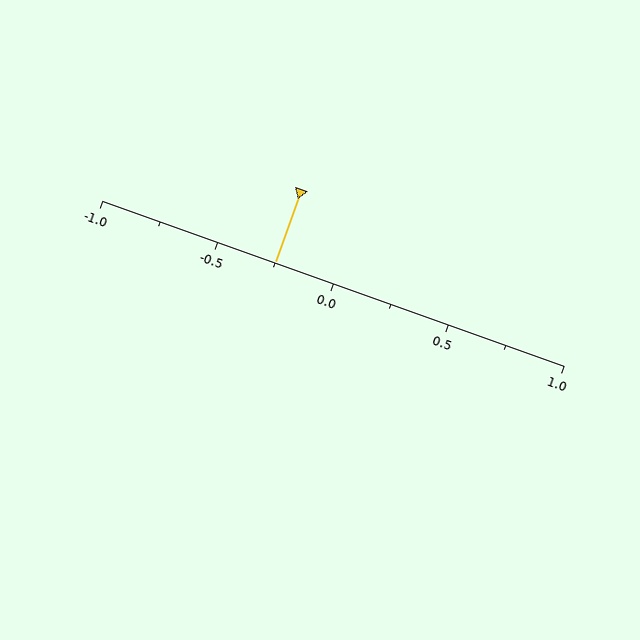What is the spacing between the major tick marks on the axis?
The major ticks are spaced 0.5 apart.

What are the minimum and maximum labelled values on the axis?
The axis runs from -1.0 to 1.0.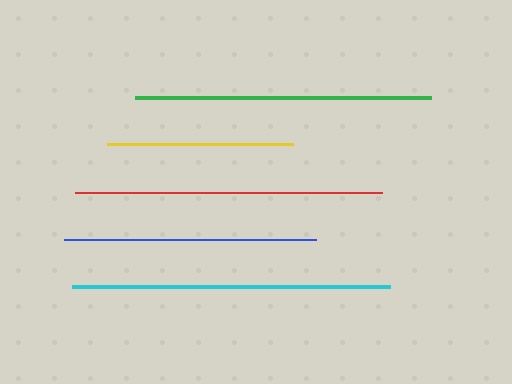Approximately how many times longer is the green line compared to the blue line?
The green line is approximately 1.2 times the length of the blue line.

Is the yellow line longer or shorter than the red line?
The red line is longer than the yellow line.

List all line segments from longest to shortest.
From longest to shortest: cyan, red, green, blue, yellow.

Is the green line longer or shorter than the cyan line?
The cyan line is longer than the green line.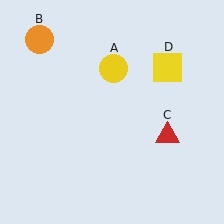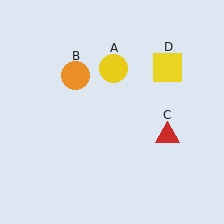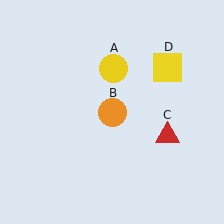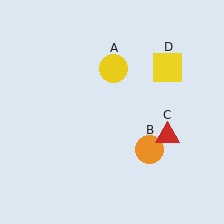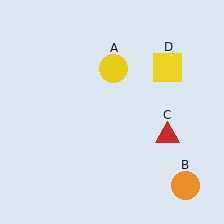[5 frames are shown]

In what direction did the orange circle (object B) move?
The orange circle (object B) moved down and to the right.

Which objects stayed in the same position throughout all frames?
Yellow circle (object A) and red triangle (object C) and yellow square (object D) remained stationary.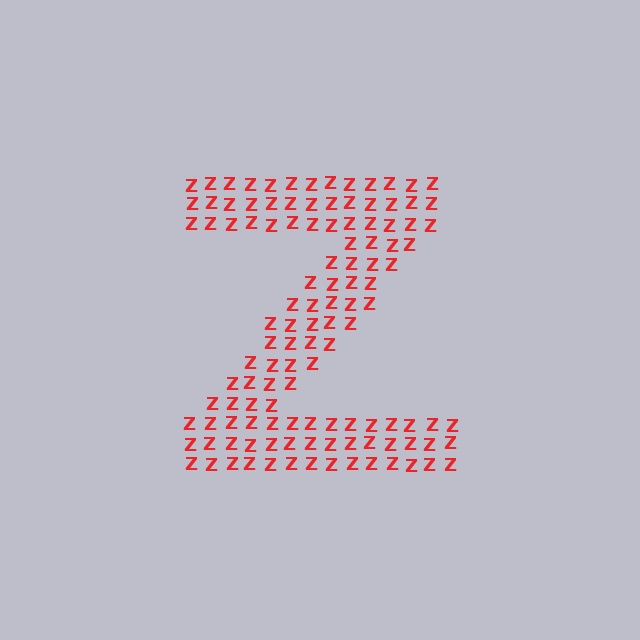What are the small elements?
The small elements are letter Z's.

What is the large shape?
The large shape is the letter Z.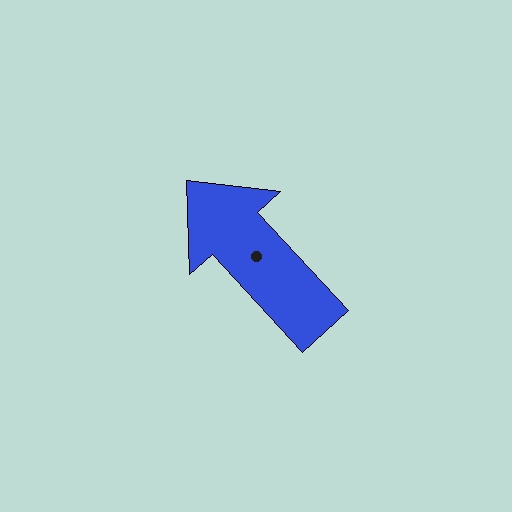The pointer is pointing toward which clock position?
Roughly 11 o'clock.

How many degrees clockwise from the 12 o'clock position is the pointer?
Approximately 317 degrees.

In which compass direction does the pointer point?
Northwest.